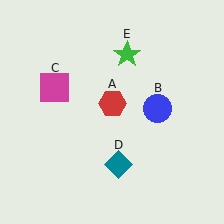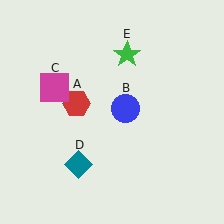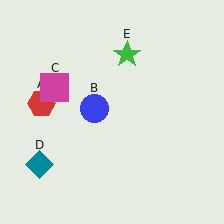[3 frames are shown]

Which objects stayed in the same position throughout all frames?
Magenta square (object C) and green star (object E) remained stationary.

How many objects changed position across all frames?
3 objects changed position: red hexagon (object A), blue circle (object B), teal diamond (object D).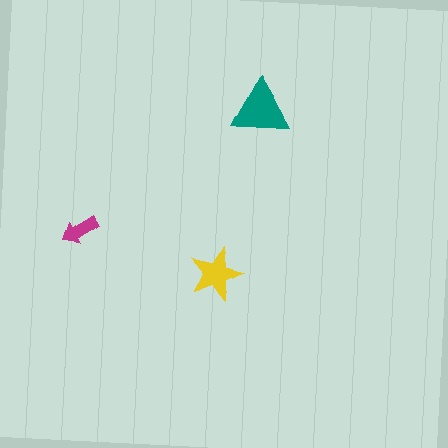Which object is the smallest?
The magenta arrow.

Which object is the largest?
The teal triangle.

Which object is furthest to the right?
The teal triangle is rightmost.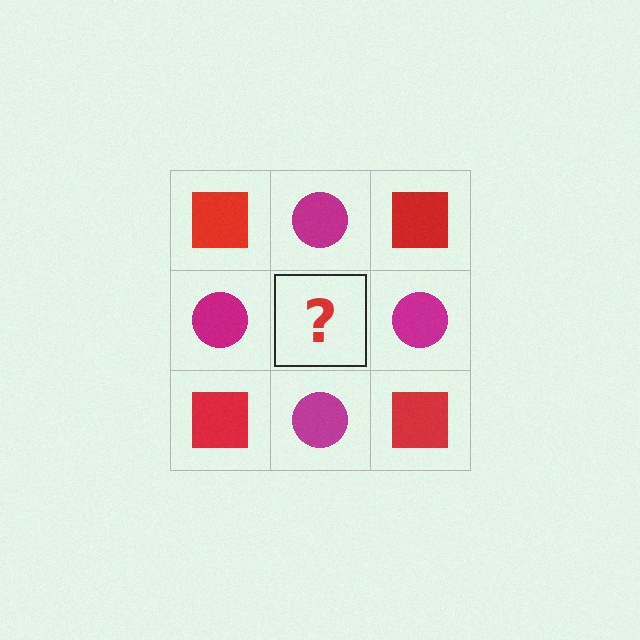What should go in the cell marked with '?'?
The missing cell should contain a red square.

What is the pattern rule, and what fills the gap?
The rule is that it alternates red square and magenta circle in a checkerboard pattern. The gap should be filled with a red square.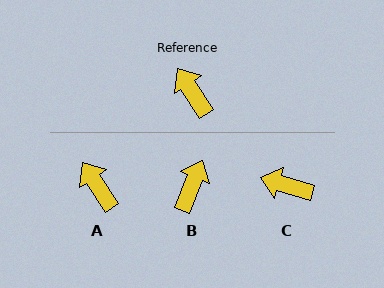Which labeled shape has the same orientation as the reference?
A.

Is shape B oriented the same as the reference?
No, it is off by about 55 degrees.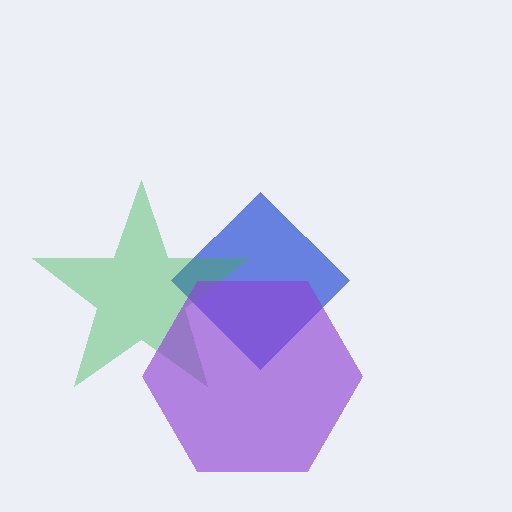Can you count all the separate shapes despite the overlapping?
Yes, there are 3 separate shapes.